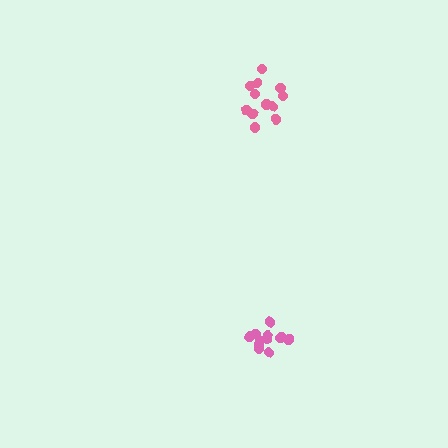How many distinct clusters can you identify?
There are 2 distinct clusters.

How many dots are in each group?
Group 1: 12 dots, Group 2: 11 dots (23 total).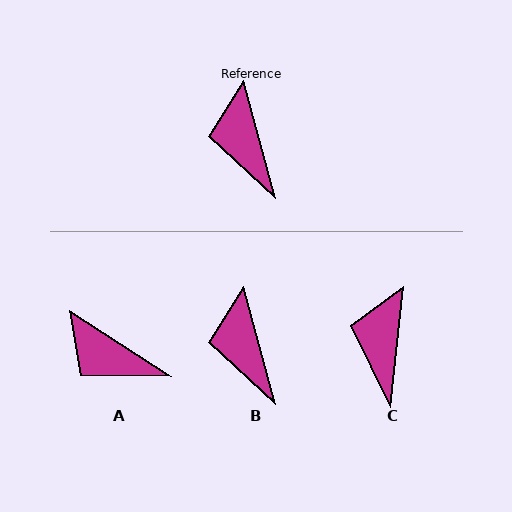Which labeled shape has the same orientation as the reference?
B.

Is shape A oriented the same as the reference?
No, it is off by about 42 degrees.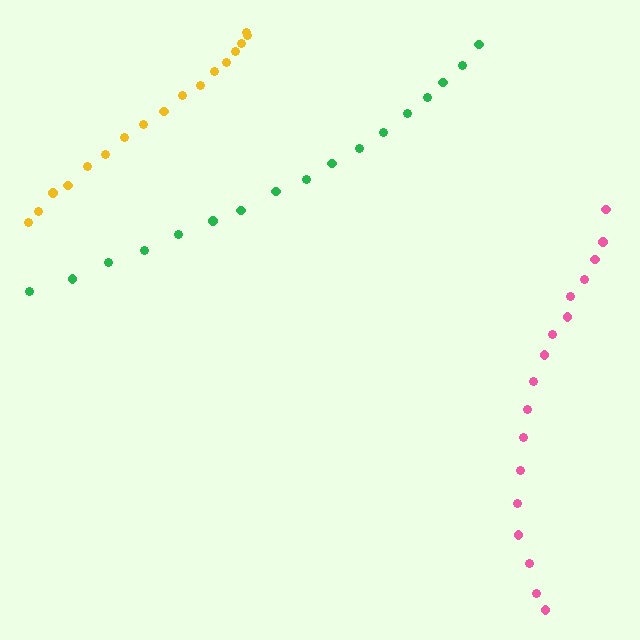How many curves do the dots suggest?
There are 3 distinct paths.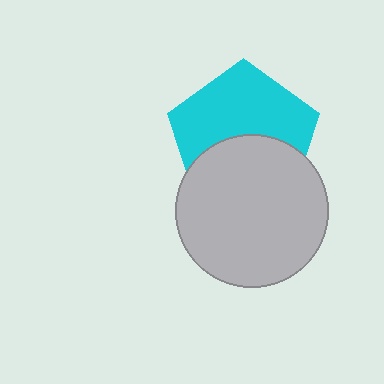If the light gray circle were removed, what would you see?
You would see the complete cyan pentagon.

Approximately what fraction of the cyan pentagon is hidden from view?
Roughly 44% of the cyan pentagon is hidden behind the light gray circle.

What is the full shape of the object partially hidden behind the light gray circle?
The partially hidden object is a cyan pentagon.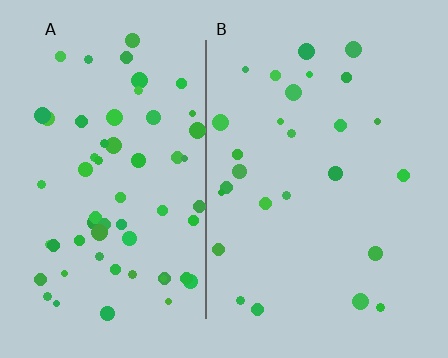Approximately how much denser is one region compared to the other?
Approximately 2.3× — region A over region B.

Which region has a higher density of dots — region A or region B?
A (the left).